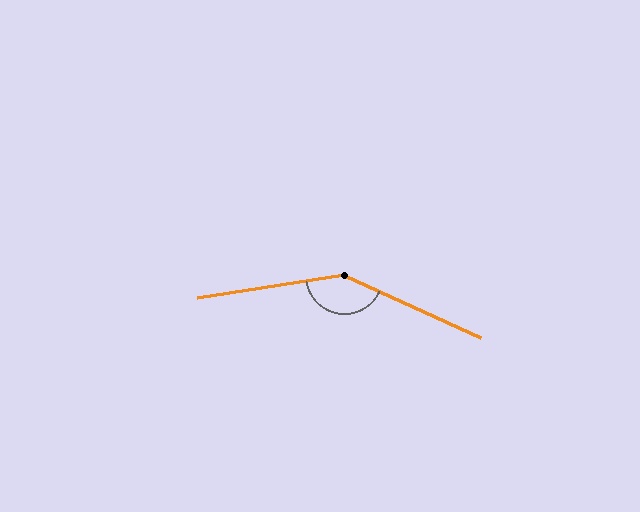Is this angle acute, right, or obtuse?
It is obtuse.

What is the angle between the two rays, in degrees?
Approximately 146 degrees.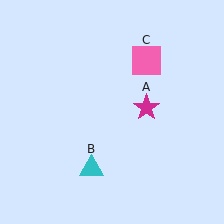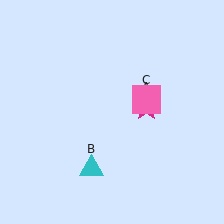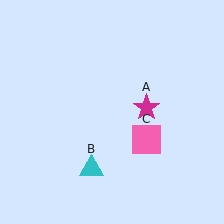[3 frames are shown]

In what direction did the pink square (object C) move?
The pink square (object C) moved down.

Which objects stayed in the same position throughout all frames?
Magenta star (object A) and cyan triangle (object B) remained stationary.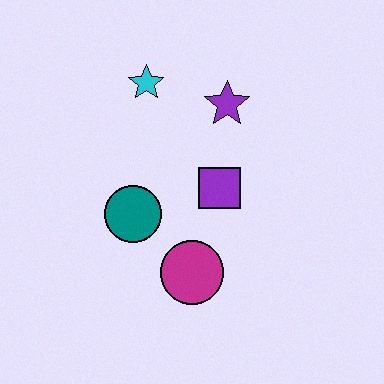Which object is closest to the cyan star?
The purple star is closest to the cyan star.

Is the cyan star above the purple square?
Yes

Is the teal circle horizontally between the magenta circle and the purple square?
No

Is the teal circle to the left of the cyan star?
Yes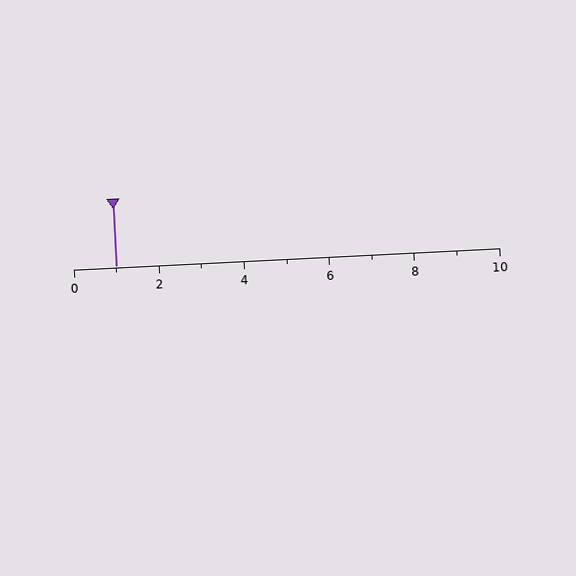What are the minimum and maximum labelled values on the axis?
The axis runs from 0 to 10.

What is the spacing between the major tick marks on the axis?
The major ticks are spaced 2 apart.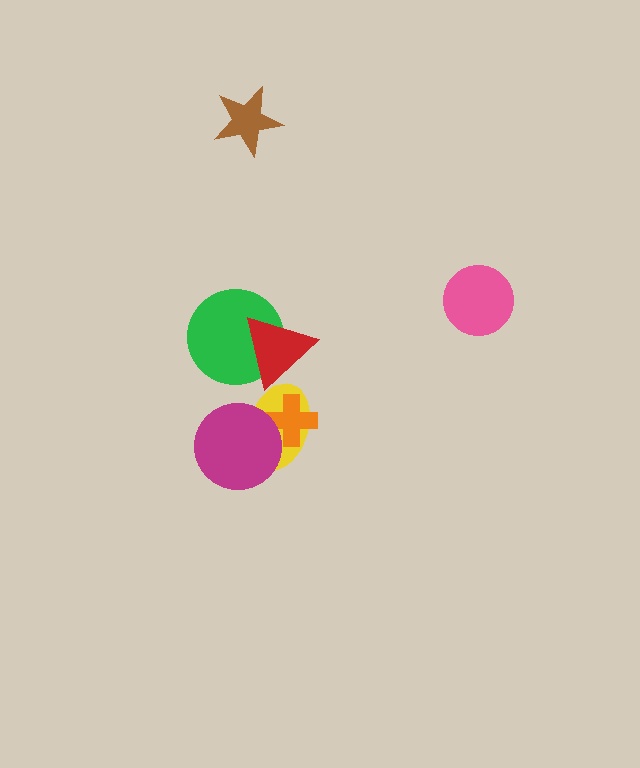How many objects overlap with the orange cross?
2 objects overlap with the orange cross.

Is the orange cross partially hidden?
Yes, it is partially covered by another shape.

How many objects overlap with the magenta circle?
2 objects overlap with the magenta circle.